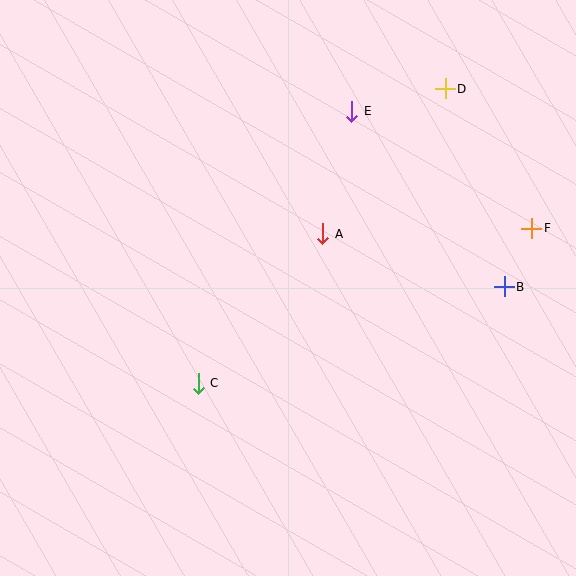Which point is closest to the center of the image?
Point A at (323, 234) is closest to the center.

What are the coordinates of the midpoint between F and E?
The midpoint between F and E is at (442, 170).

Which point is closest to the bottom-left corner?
Point C is closest to the bottom-left corner.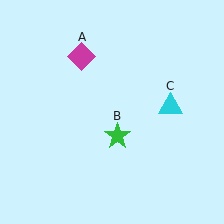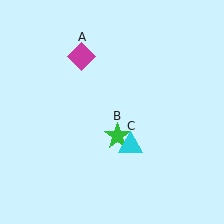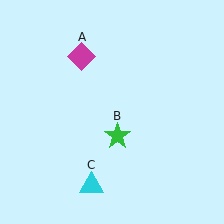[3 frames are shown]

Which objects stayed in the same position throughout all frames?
Magenta diamond (object A) and green star (object B) remained stationary.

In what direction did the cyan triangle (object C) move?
The cyan triangle (object C) moved down and to the left.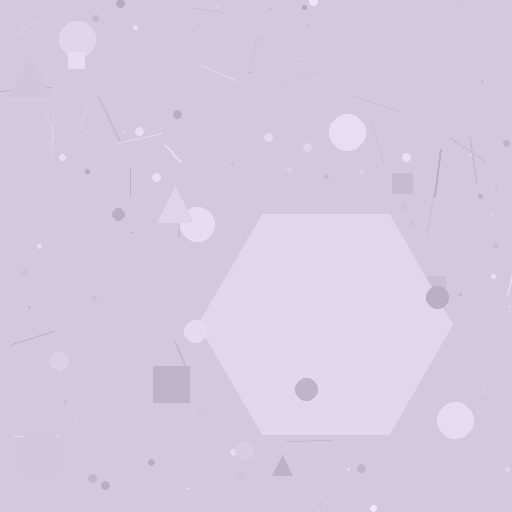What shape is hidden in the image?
A hexagon is hidden in the image.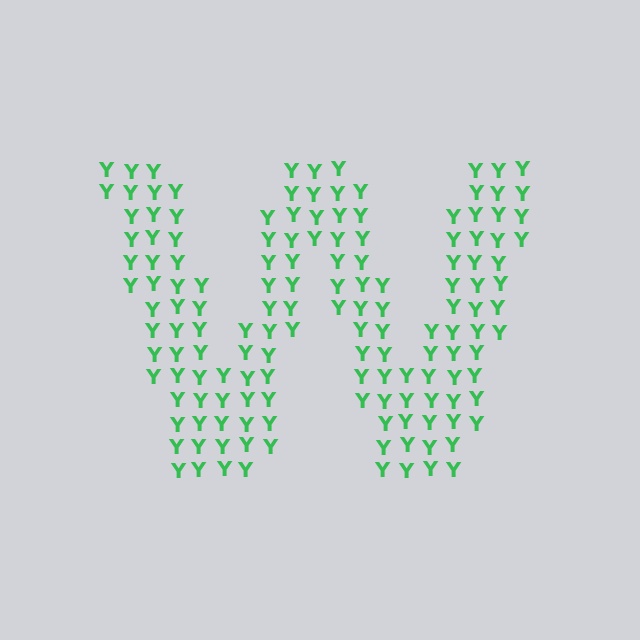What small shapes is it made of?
It is made of small letter Y's.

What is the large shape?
The large shape is the letter W.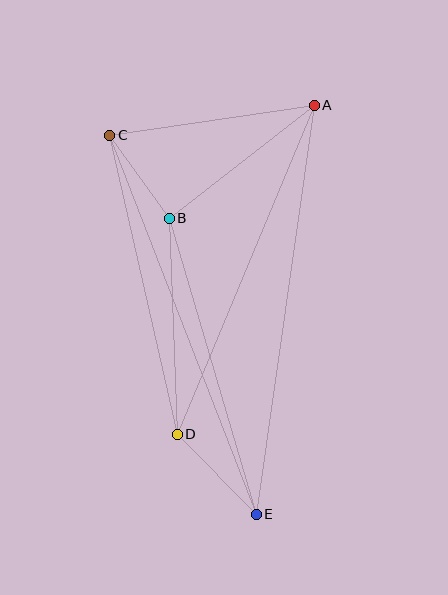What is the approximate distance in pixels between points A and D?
The distance between A and D is approximately 356 pixels.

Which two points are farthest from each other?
Points A and E are farthest from each other.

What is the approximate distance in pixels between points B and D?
The distance between B and D is approximately 216 pixels.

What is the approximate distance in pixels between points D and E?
The distance between D and E is approximately 113 pixels.